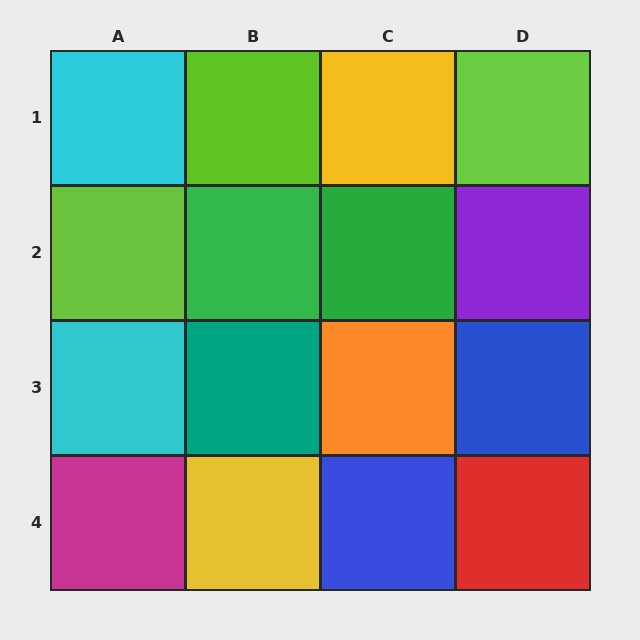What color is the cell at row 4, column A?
Magenta.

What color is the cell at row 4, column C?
Blue.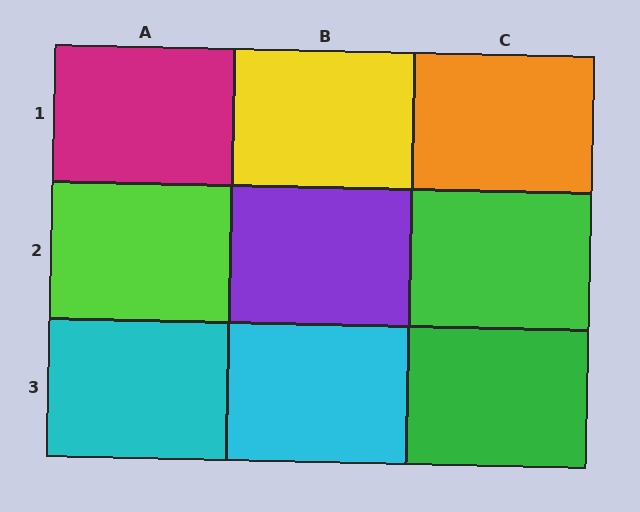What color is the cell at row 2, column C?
Green.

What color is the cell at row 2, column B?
Purple.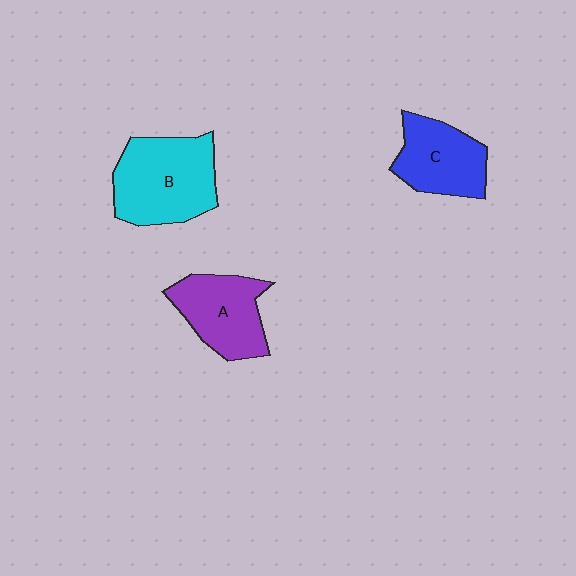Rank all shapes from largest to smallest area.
From largest to smallest: B (cyan), A (purple), C (blue).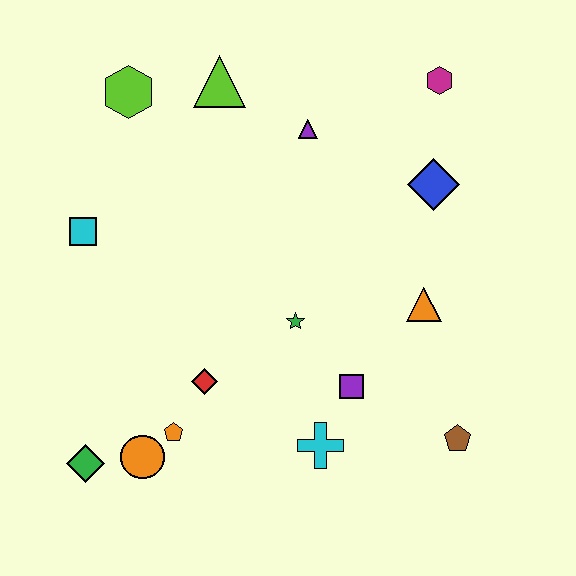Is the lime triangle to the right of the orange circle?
Yes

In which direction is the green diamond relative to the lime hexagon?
The green diamond is below the lime hexagon.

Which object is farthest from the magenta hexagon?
The green diamond is farthest from the magenta hexagon.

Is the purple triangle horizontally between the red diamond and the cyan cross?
Yes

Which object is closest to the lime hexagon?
The lime triangle is closest to the lime hexagon.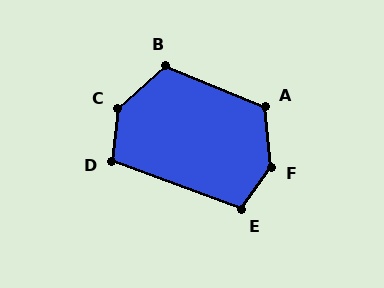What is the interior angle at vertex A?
Approximately 117 degrees (obtuse).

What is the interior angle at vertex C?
Approximately 139 degrees (obtuse).